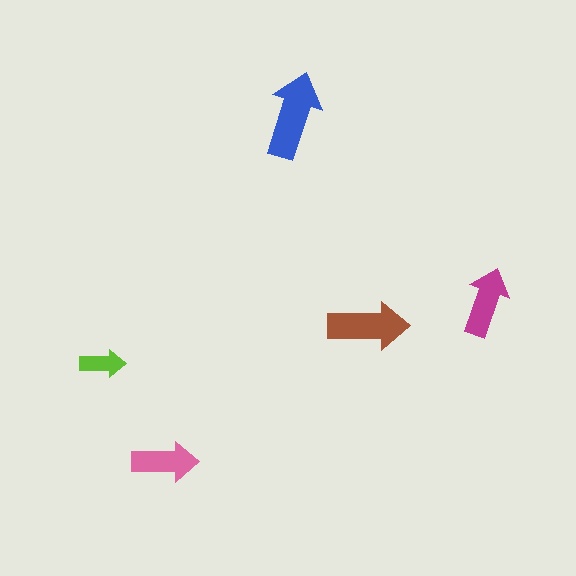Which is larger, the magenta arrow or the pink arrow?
The magenta one.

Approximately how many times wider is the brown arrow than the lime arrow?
About 2 times wider.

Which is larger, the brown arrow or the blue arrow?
The blue one.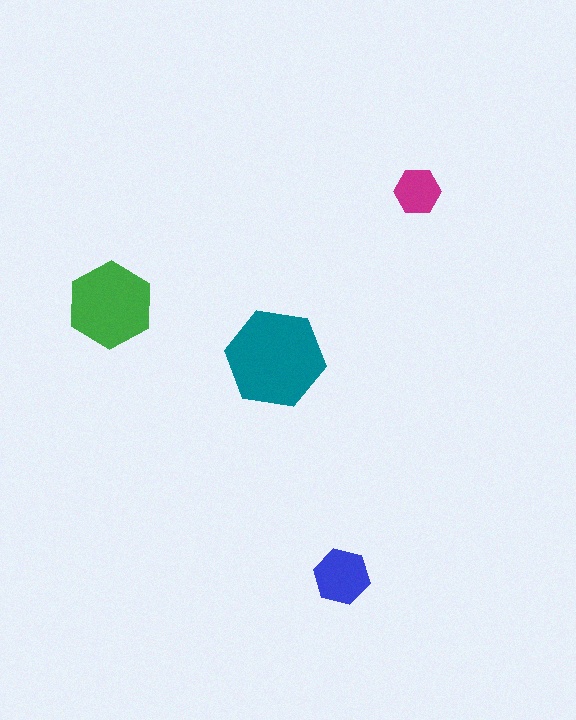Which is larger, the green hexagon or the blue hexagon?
The green one.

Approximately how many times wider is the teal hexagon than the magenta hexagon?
About 2 times wider.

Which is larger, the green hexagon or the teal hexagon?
The teal one.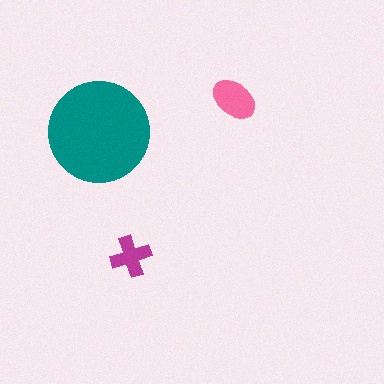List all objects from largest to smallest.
The teal circle, the pink ellipse, the magenta cross.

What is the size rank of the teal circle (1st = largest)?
1st.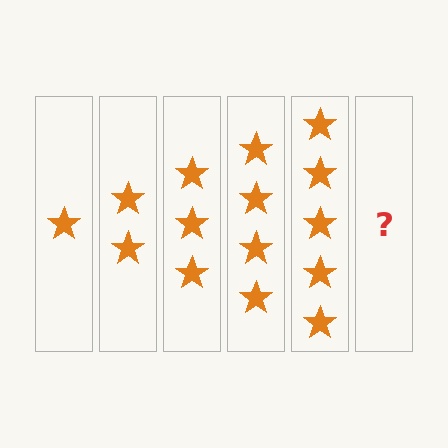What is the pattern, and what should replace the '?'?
The pattern is that each step adds one more star. The '?' should be 6 stars.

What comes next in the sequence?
The next element should be 6 stars.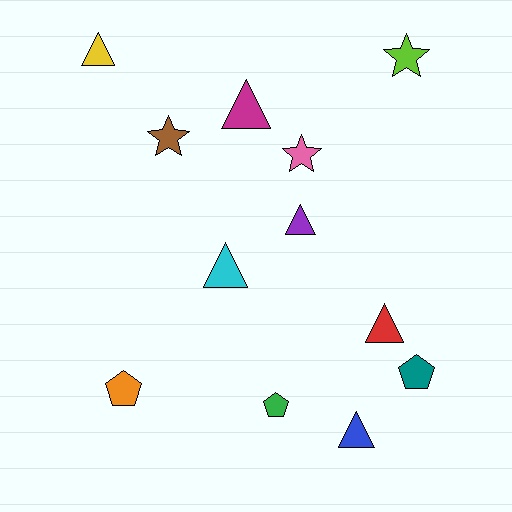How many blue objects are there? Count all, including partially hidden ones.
There is 1 blue object.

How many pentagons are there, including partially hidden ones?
There are 3 pentagons.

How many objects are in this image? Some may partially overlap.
There are 12 objects.